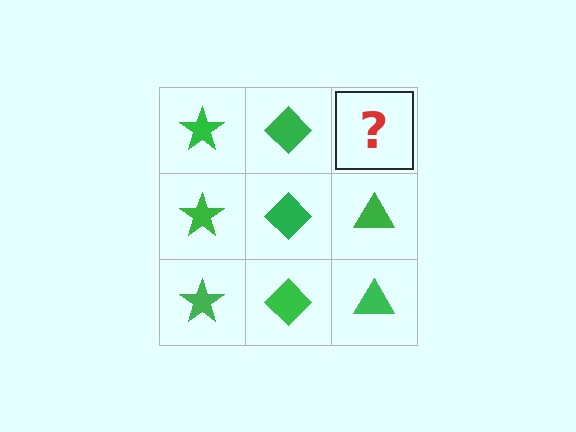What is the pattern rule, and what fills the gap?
The rule is that each column has a consistent shape. The gap should be filled with a green triangle.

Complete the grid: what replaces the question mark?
The question mark should be replaced with a green triangle.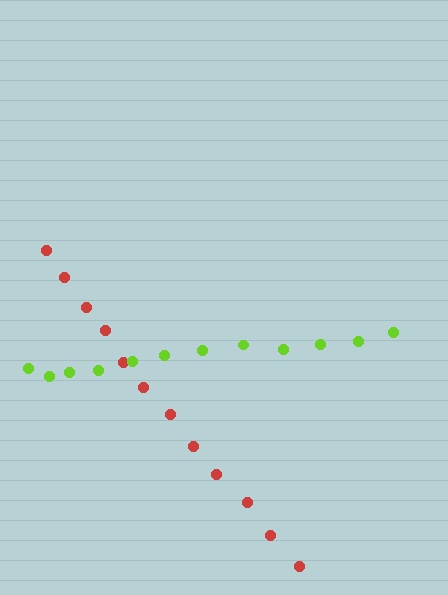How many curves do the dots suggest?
There are 2 distinct paths.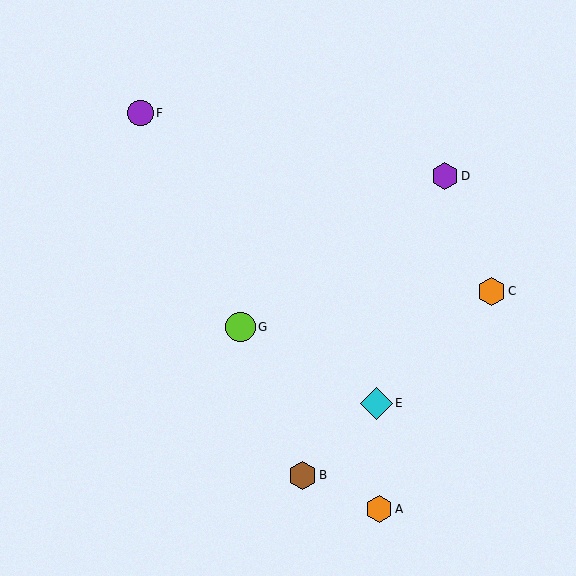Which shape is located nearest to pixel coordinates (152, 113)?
The purple circle (labeled F) at (141, 113) is nearest to that location.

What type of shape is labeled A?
Shape A is an orange hexagon.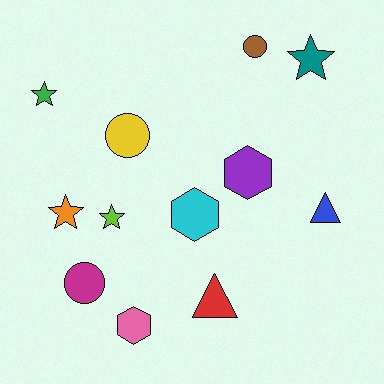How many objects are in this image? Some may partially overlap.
There are 12 objects.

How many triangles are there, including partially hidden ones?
There are 2 triangles.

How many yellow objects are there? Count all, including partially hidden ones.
There is 1 yellow object.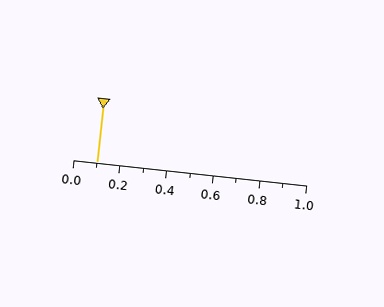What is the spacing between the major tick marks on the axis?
The major ticks are spaced 0.2 apart.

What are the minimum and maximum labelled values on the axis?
The axis runs from 0.0 to 1.0.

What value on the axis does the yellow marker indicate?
The marker indicates approximately 0.1.